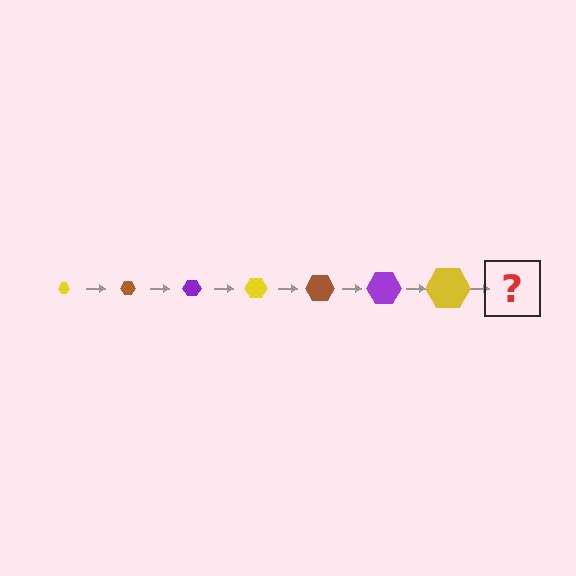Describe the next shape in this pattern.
It should be a brown hexagon, larger than the previous one.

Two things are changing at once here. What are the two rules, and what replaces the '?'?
The two rules are that the hexagon grows larger each step and the color cycles through yellow, brown, and purple. The '?' should be a brown hexagon, larger than the previous one.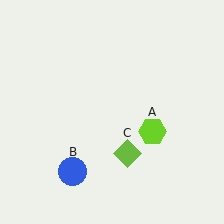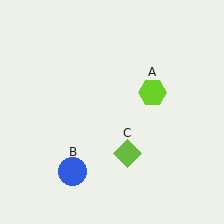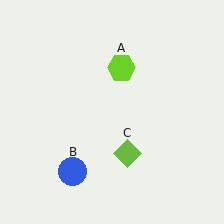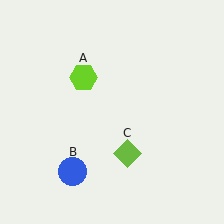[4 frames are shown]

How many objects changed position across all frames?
1 object changed position: lime hexagon (object A).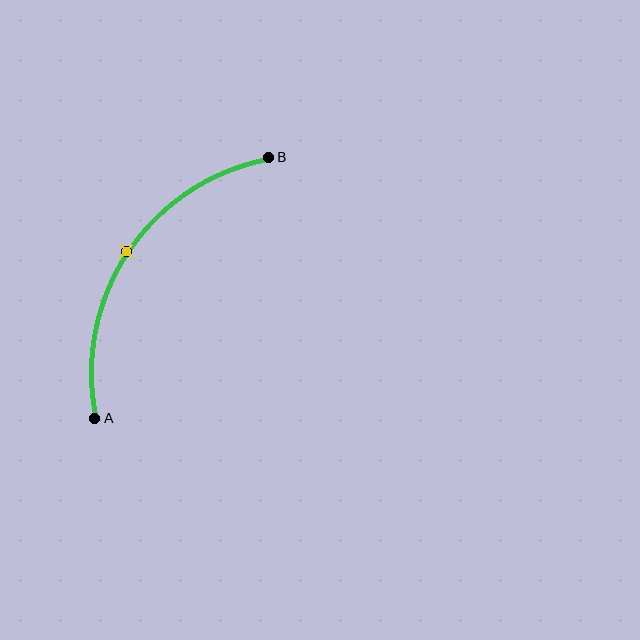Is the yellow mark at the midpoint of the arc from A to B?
Yes. The yellow mark lies on the arc at equal arc-length from both A and B — it is the arc midpoint.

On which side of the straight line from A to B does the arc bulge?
The arc bulges to the left of the straight line connecting A and B.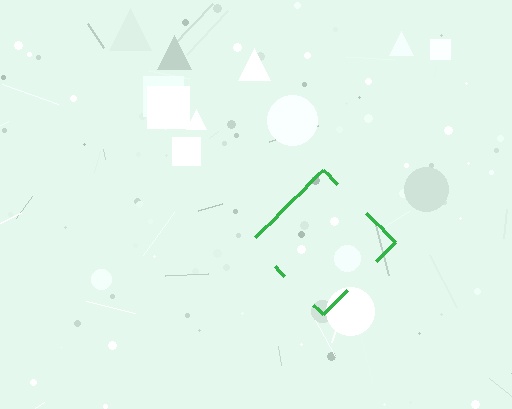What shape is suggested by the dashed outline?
The dashed outline suggests a diamond.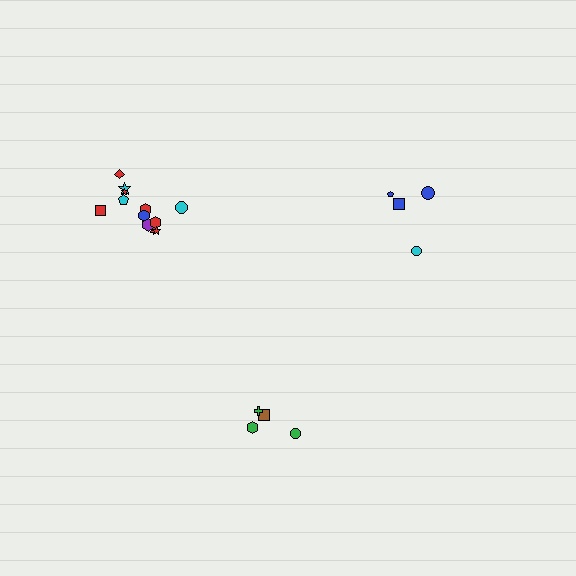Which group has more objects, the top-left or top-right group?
The top-left group.